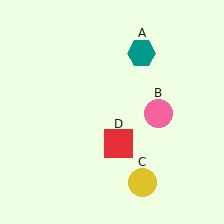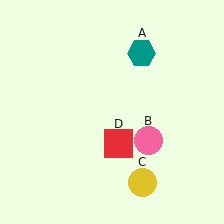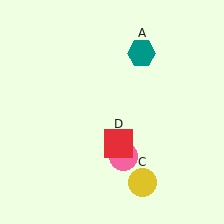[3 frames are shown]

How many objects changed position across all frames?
1 object changed position: pink circle (object B).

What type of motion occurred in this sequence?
The pink circle (object B) rotated clockwise around the center of the scene.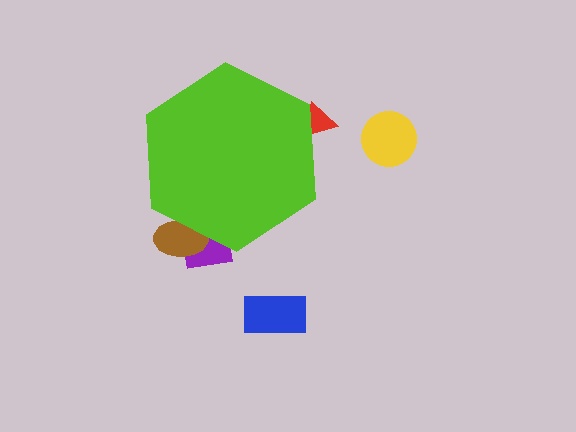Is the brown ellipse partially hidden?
Yes, the brown ellipse is partially hidden behind the lime hexagon.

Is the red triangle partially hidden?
Yes, the red triangle is partially hidden behind the lime hexagon.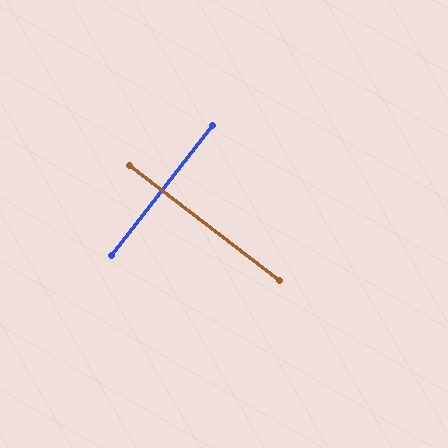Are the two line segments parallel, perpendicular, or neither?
Perpendicular — they meet at approximately 90°.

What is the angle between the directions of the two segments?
Approximately 90 degrees.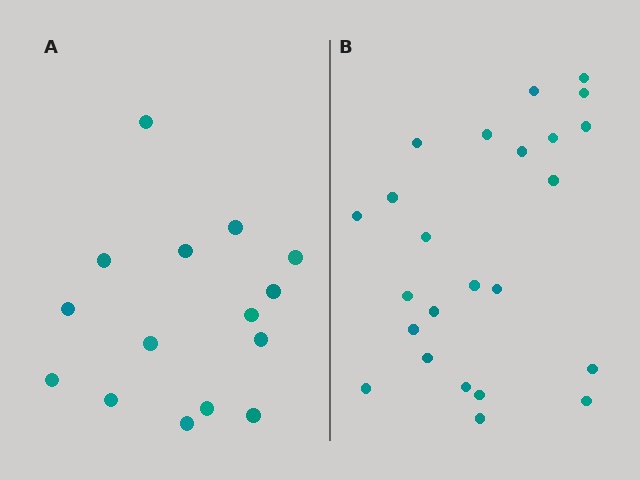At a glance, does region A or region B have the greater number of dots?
Region B (the right region) has more dots.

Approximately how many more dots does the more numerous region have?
Region B has roughly 8 or so more dots than region A.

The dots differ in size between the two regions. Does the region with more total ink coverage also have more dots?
No. Region A has more total ink coverage because its dots are larger, but region B actually contains more individual dots. Total area can be misleading — the number of items is what matters here.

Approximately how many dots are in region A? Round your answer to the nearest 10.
About 20 dots. (The exact count is 15, which rounds to 20.)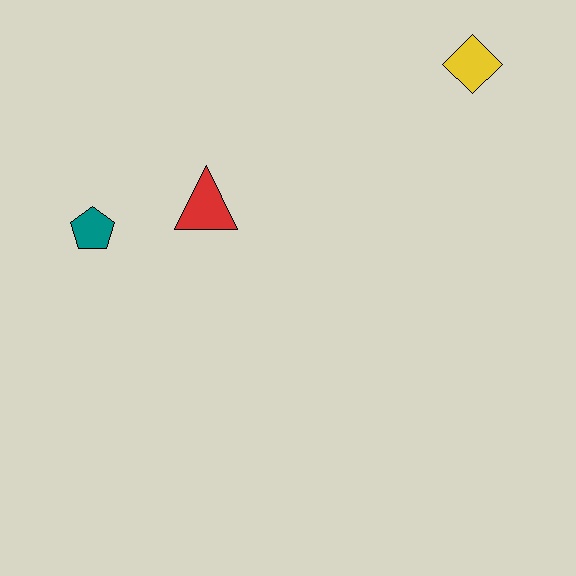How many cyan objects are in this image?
There are no cyan objects.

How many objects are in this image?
There are 3 objects.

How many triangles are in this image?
There is 1 triangle.